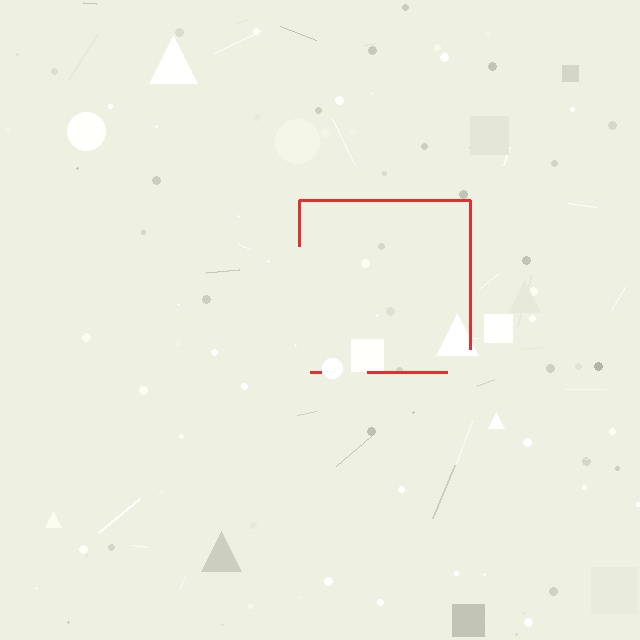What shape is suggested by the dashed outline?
The dashed outline suggests a square.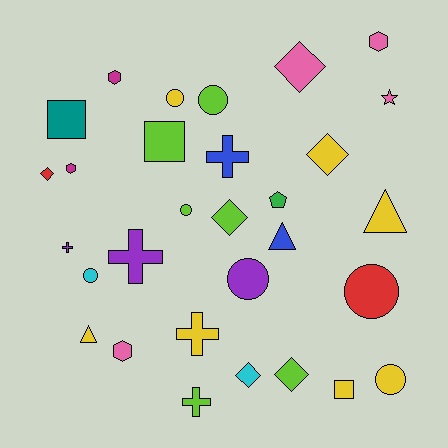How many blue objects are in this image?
There are 2 blue objects.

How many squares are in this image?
There are 3 squares.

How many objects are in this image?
There are 30 objects.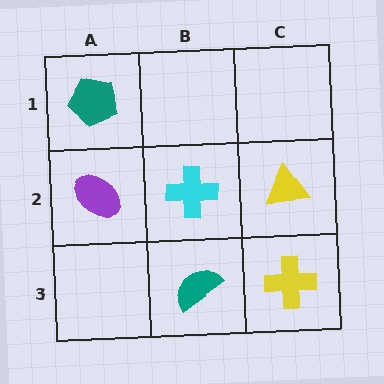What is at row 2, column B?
A cyan cross.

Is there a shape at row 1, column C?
No, that cell is empty.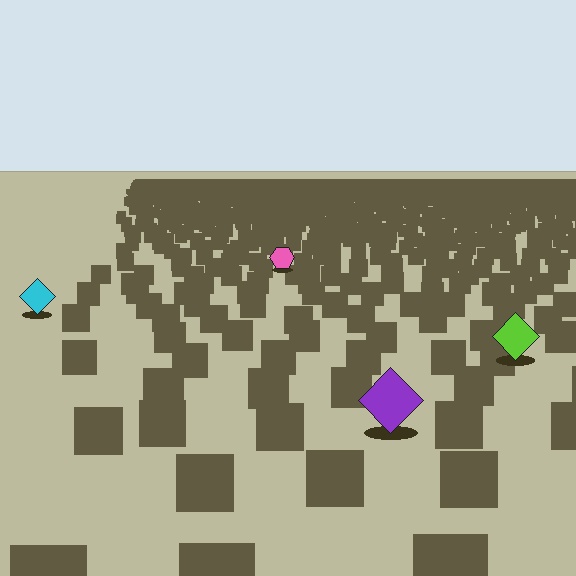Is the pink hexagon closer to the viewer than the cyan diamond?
No. The cyan diamond is closer — you can tell from the texture gradient: the ground texture is coarser near it.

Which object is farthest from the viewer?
The pink hexagon is farthest from the viewer. It appears smaller and the ground texture around it is denser.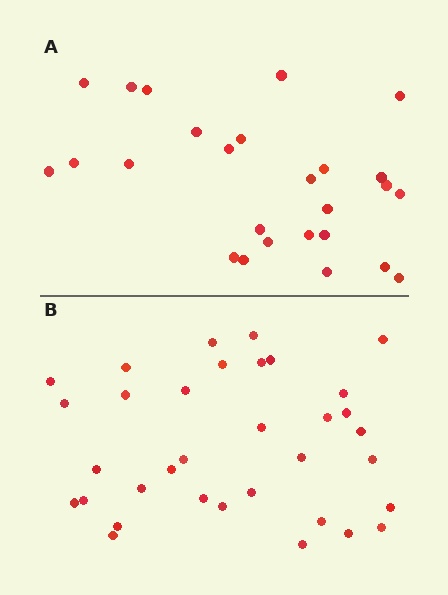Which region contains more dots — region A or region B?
Region B (the bottom region) has more dots.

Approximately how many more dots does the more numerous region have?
Region B has roughly 8 or so more dots than region A.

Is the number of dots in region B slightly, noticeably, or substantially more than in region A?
Region B has noticeably more, but not dramatically so. The ratio is roughly 1.3 to 1.